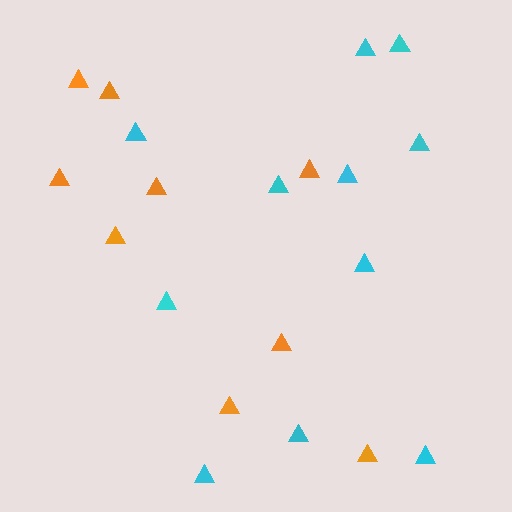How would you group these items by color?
There are 2 groups: one group of orange triangles (9) and one group of cyan triangles (11).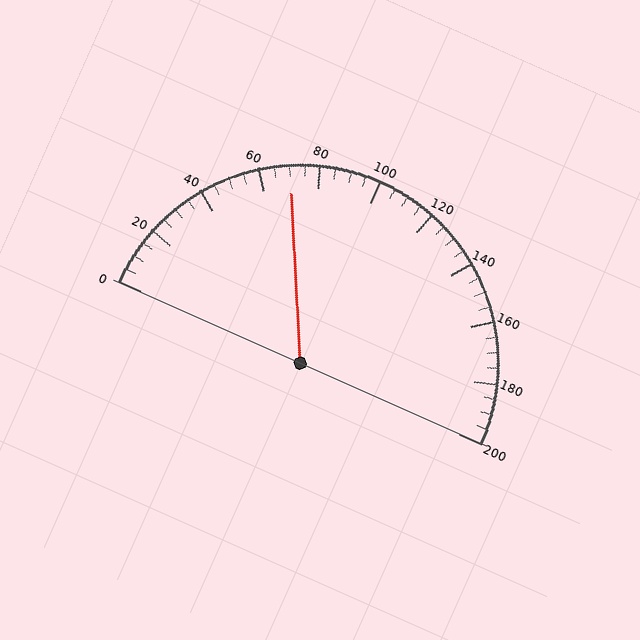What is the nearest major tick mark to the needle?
The nearest major tick mark is 80.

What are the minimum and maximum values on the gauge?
The gauge ranges from 0 to 200.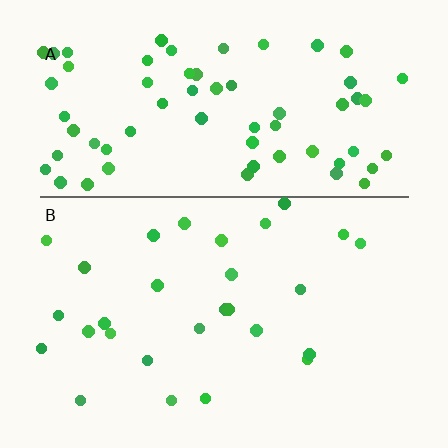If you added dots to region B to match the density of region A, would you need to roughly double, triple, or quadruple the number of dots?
Approximately double.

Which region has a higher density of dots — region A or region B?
A (the top).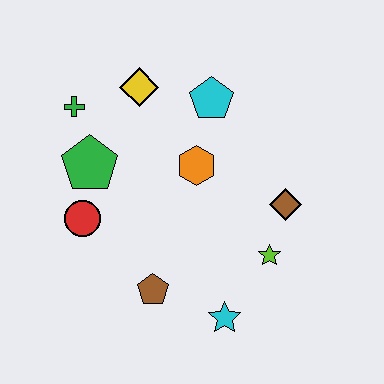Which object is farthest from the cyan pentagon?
The cyan star is farthest from the cyan pentagon.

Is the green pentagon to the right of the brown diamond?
No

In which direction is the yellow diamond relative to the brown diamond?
The yellow diamond is to the left of the brown diamond.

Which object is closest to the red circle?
The green pentagon is closest to the red circle.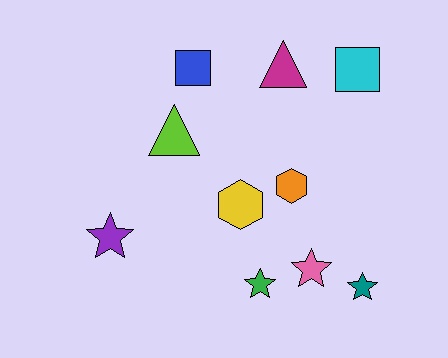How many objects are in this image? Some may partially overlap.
There are 10 objects.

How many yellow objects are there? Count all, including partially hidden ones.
There is 1 yellow object.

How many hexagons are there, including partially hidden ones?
There are 2 hexagons.